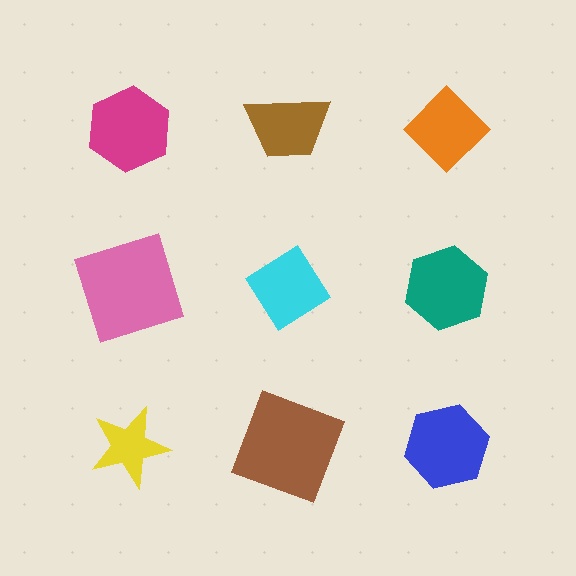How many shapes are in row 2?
3 shapes.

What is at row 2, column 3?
A teal hexagon.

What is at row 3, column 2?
A brown square.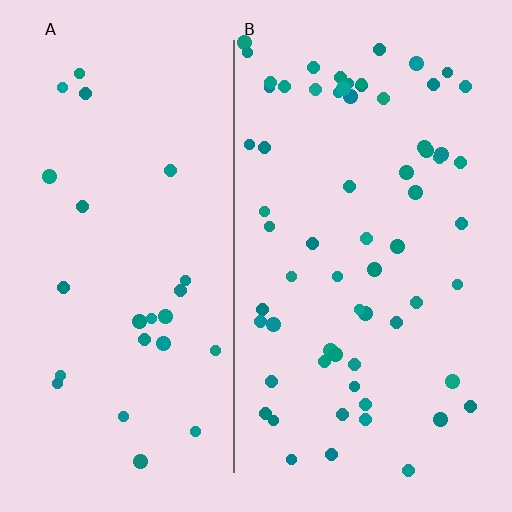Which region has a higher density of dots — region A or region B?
B (the right).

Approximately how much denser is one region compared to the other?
Approximately 2.6× — region B over region A.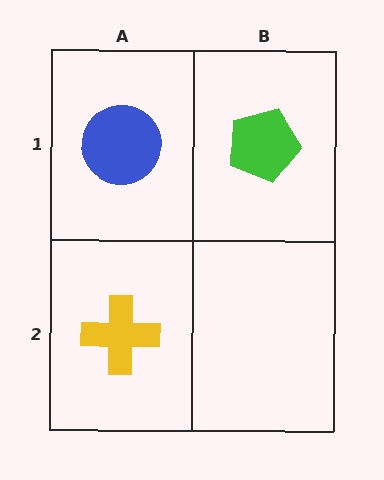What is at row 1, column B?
A green pentagon.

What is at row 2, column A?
A yellow cross.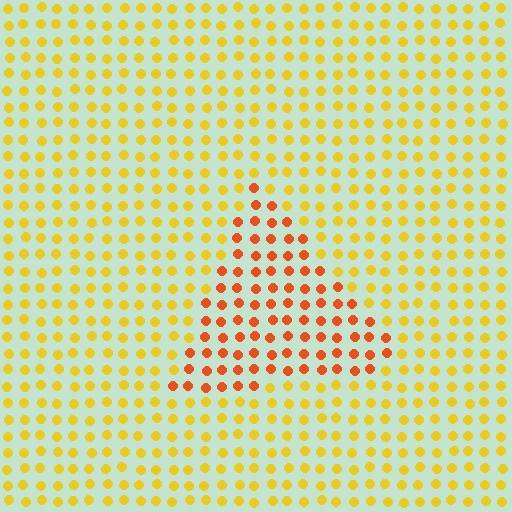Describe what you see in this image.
The image is filled with small yellow elements in a uniform arrangement. A triangle-shaped region is visible where the elements are tinted to a slightly different hue, forming a subtle color boundary.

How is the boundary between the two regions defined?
The boundary is defined purely by a slight shift in hue (about 36 degrees). Spacing, size, and orientation are identical on both sides.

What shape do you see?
I see a triangle.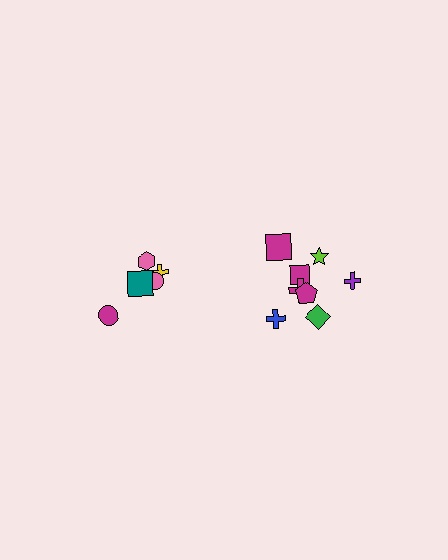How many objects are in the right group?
There are 8 objects.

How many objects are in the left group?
There are 5 objects.